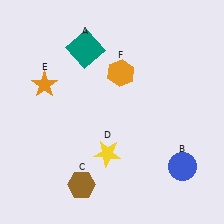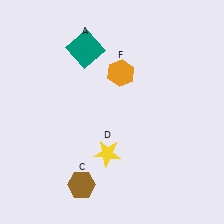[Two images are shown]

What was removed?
The orange star (E), the blue circle (B) were removed in Image 2.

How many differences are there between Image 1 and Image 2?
There are 2 differences between the two images.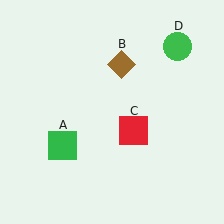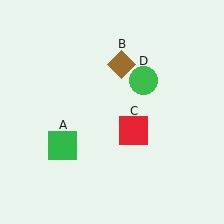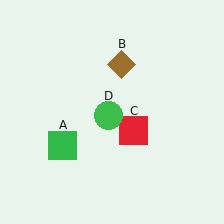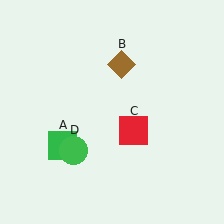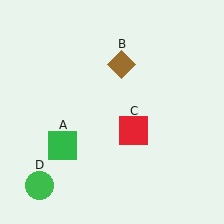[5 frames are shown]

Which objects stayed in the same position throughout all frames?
Green square (object A) and brown diamond (object B) and red square (object C) remained stationary.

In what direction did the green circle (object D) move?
The green circle (object D) moved down and to the left.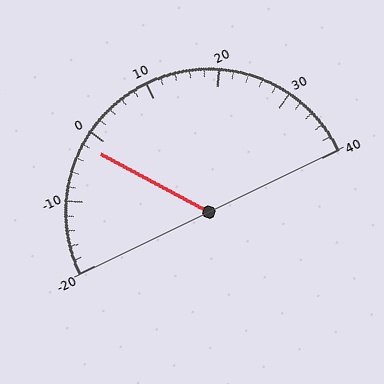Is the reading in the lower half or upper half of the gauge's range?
The reading is in the lower half of the range (-20 to 40).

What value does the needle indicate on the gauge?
The needle indicates approximately -2.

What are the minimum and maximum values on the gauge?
The gauge ranges from -20 to 40.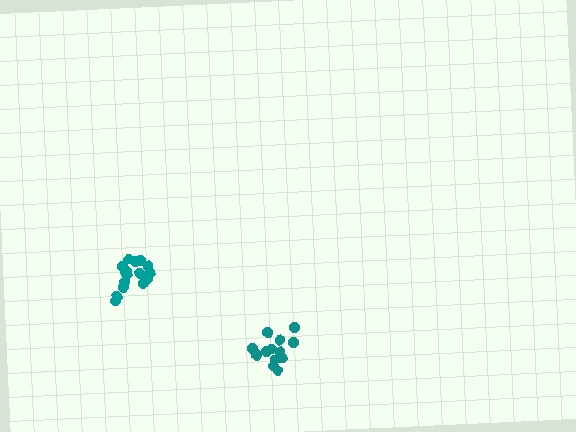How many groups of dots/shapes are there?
There are 2 groups.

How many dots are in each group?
Group 1: 14 dots, Group 2: 18 dots (32 total).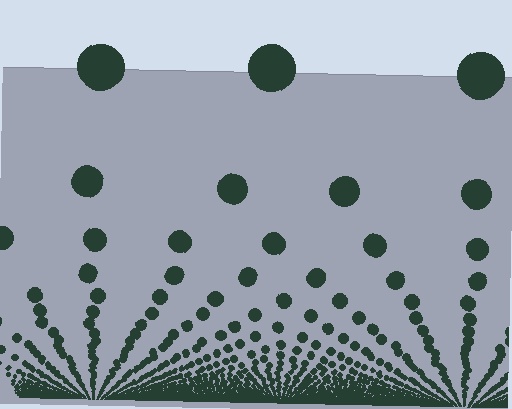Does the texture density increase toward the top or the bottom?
Density increases toward the bottom.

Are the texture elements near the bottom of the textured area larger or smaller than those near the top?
Smaller. The gradient is inverted — elements near the bottom are smaller and denser.